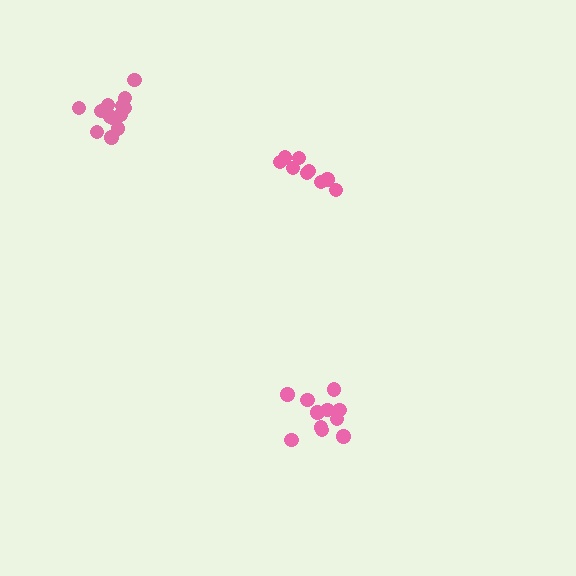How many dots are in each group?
Group 1: 11 dots, Group 2: 9 dots, Group 3: 13 dots (33 total).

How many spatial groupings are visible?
There are 3 spatial groupings.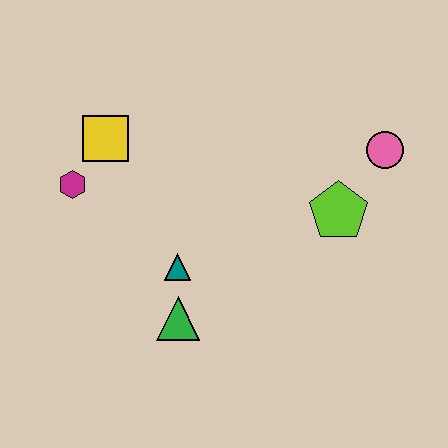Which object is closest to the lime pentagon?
The pink circle is closest to the lime pentagon.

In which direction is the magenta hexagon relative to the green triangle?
The magenta hexagon is above the green triangle.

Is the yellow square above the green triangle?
Yes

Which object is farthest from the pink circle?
The magenta hexagon is farthest from the pink circle.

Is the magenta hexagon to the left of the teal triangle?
Yes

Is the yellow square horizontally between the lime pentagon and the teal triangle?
No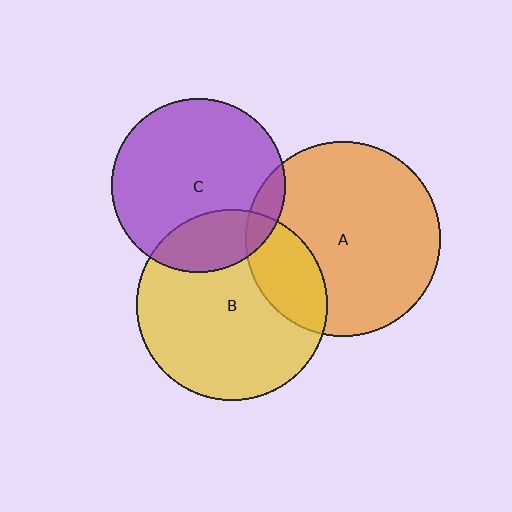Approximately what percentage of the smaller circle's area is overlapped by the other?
Approximately 25%.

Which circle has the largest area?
Circle A (orange).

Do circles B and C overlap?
Yes.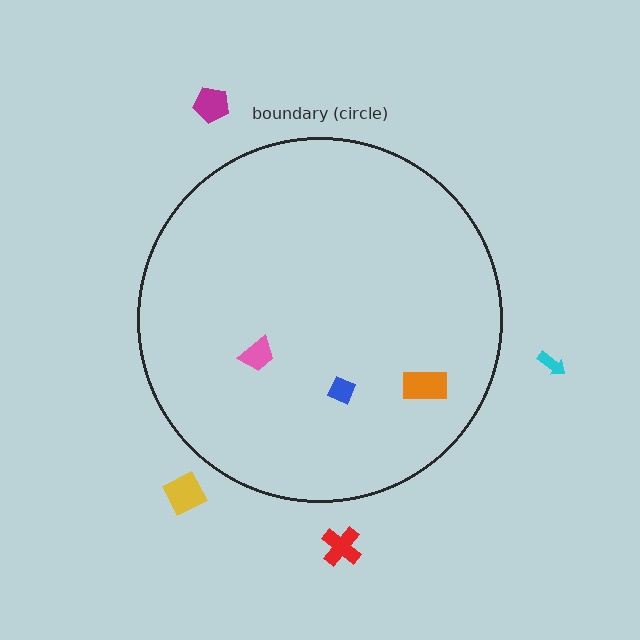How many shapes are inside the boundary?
3 inside, 4 outside.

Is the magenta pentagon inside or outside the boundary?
Outside.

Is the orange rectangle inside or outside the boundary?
Inside.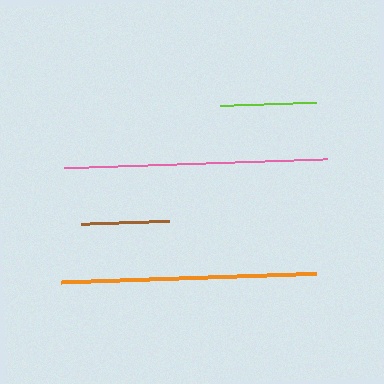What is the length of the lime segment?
The lime segment is approximately 96 pixels long.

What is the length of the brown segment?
The brown segment is approximately 88 pixels long.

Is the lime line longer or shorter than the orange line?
The orange line is longer than the lime line.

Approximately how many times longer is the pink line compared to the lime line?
The pink line is approximately 2.8 times the length of the lime line.